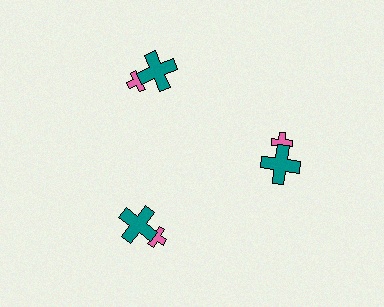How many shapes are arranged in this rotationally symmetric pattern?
There are 6 shapes, arranged in 3 groups of 2.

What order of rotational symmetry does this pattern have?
This pattern has 3-fold rotational symmetry.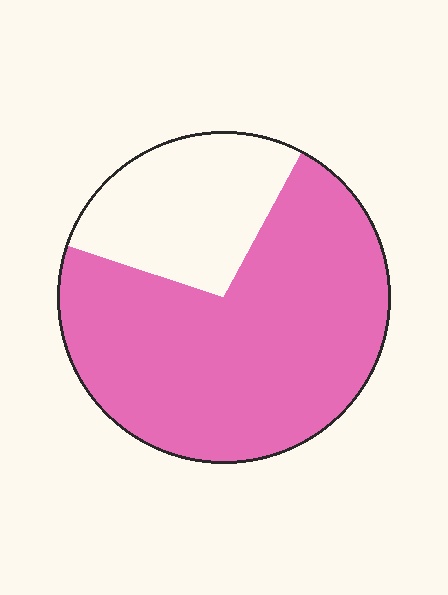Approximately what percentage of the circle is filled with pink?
Approximately 70%.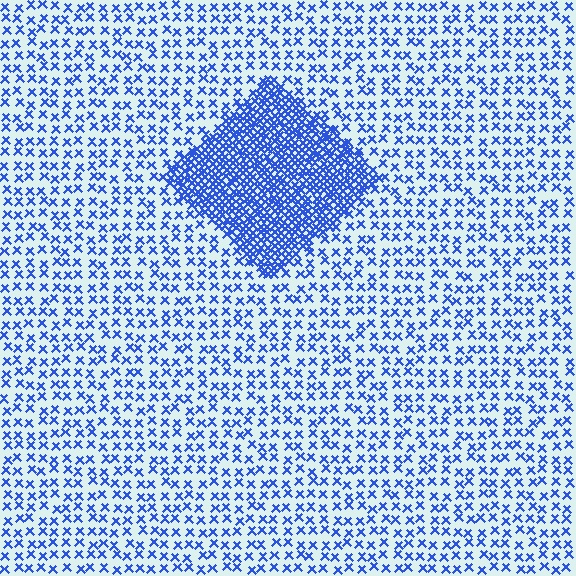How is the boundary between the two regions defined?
The boundary is defined by a change in element density (approximately 3.1x ratio). All elements are the same color, size, and shape.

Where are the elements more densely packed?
The elements are more densely packed inside the diamond boundary.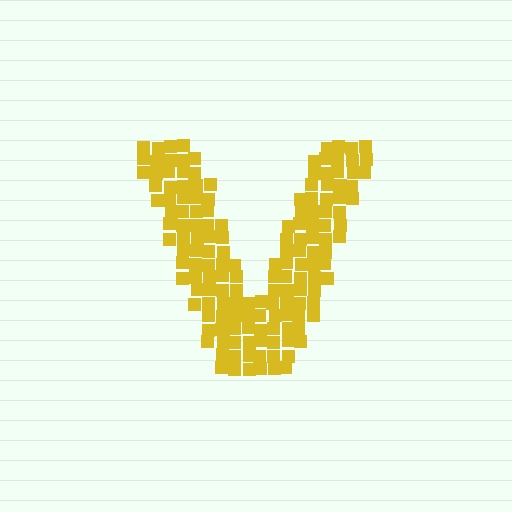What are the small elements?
The small elements are squares.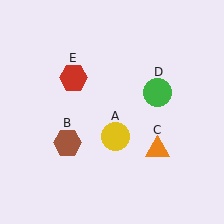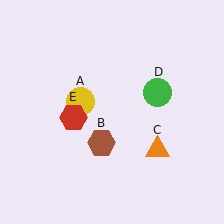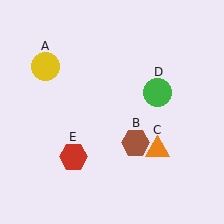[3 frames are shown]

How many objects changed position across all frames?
3 objects changed position: yellow circle (object A), brown hexagon (object B), red hexagon (object E).